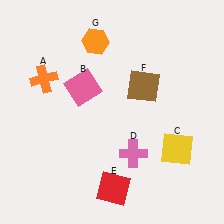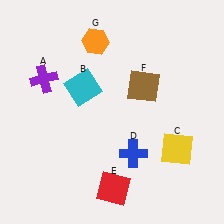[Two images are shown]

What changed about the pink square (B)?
In Image 1, B is pink. In Image 2, it changed to cyan.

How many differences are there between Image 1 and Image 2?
There are 3 differences between the two images.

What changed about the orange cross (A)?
In Image 1, A is orange. In Image 2, it changed to purple.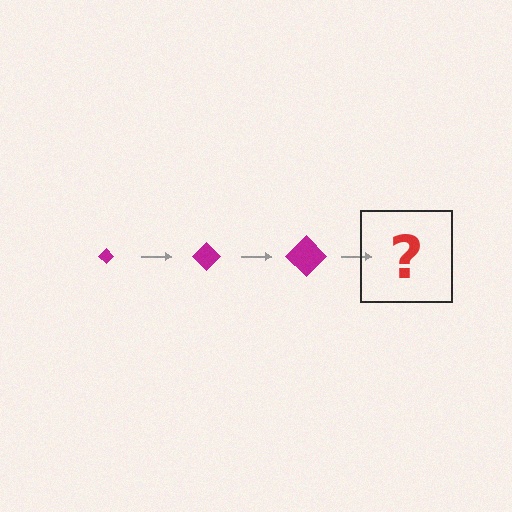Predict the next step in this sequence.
The next step is a magenta diamond, larger than the previous one.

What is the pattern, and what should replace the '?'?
The pattern is that the diamond gets progressively larger each step. The '?' should be a magenta diamond, larger than the previous one.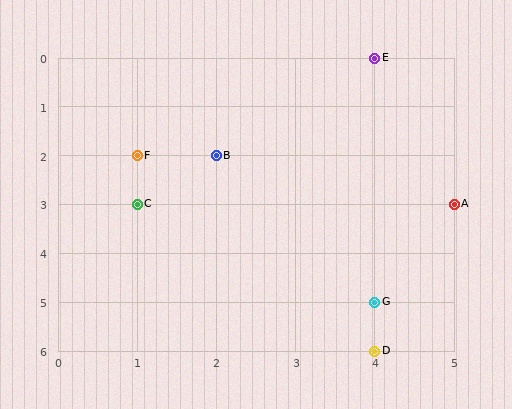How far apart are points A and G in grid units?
Points A and G are 1 column and 2 rows apart (about 2.2 grid units diagonally).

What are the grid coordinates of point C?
Point C is at grid coordinates (1, 3).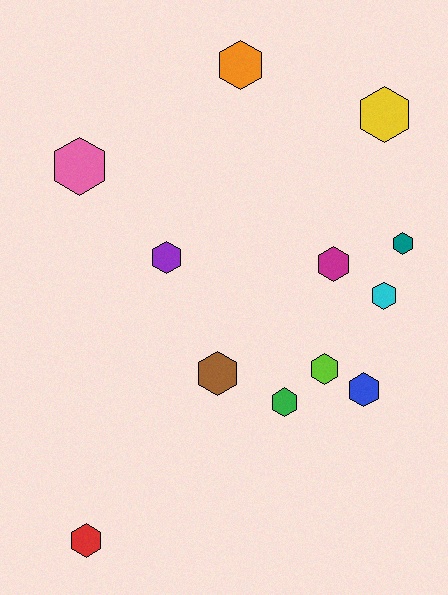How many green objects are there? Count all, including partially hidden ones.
There is 1 green object.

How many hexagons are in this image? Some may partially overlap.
There are 12 hexagons.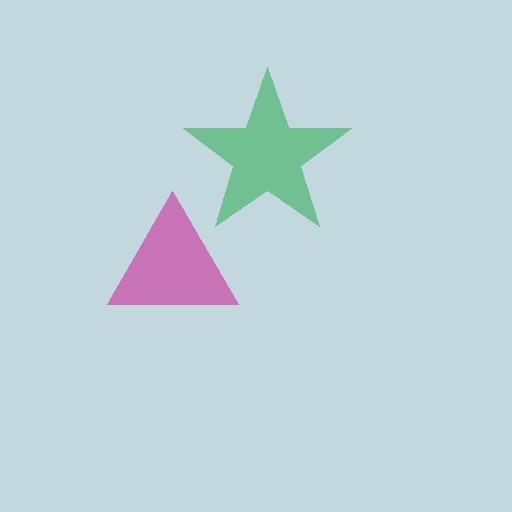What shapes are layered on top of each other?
The layered shapes are: a magenta triangle, a green star.